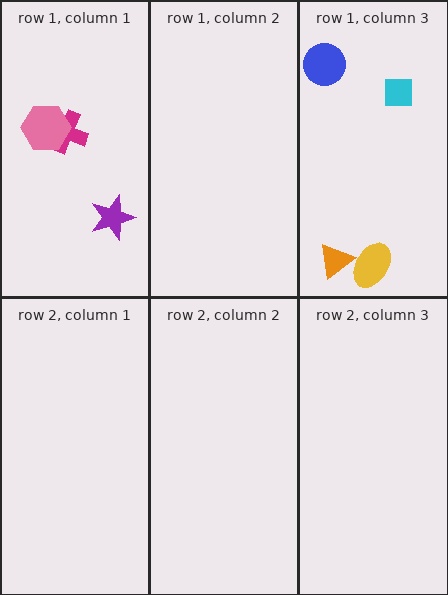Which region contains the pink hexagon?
The row 1, column 1 region.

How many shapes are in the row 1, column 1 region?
3.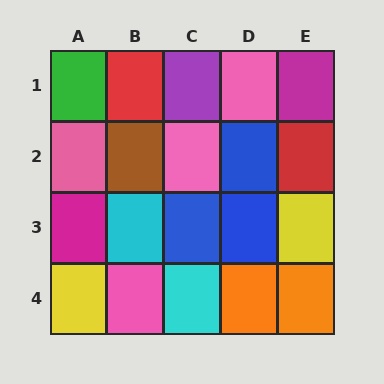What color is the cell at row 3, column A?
Magenta.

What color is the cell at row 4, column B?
Pink.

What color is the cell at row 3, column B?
Cyan.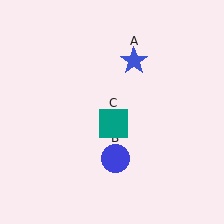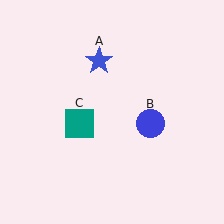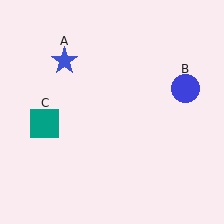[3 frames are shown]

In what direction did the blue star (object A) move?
The blue star (object A) moved left.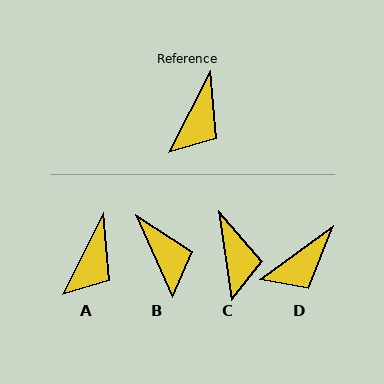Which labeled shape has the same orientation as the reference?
A.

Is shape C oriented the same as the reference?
No, it is off by about 35 degrees.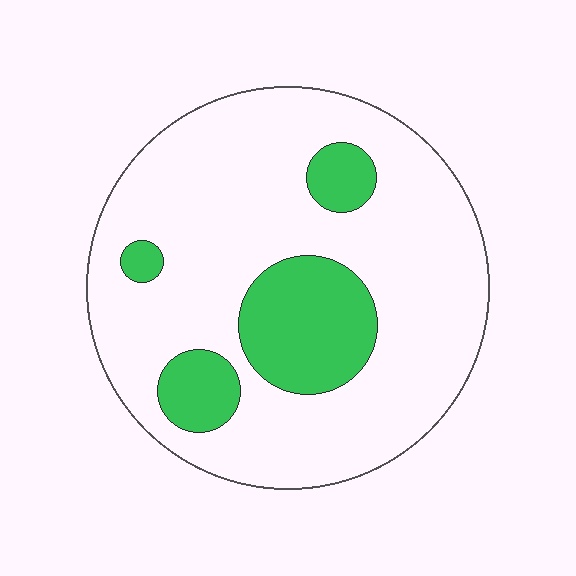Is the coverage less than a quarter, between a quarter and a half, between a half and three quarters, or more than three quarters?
Less than a quarter.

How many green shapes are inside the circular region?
4.